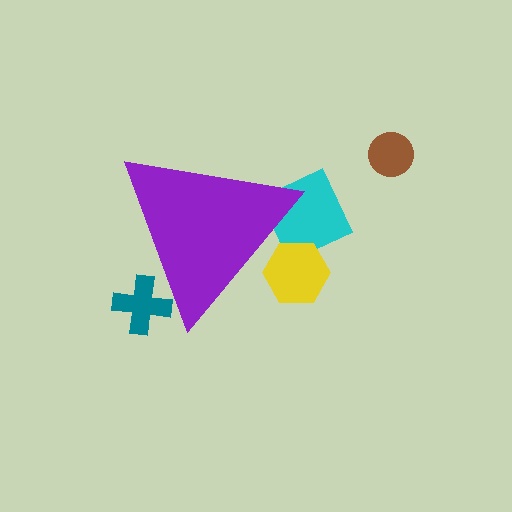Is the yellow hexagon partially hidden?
Yes, the yellow hexagon is partially hidden behind the purple triangle.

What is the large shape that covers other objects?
A purple triangle.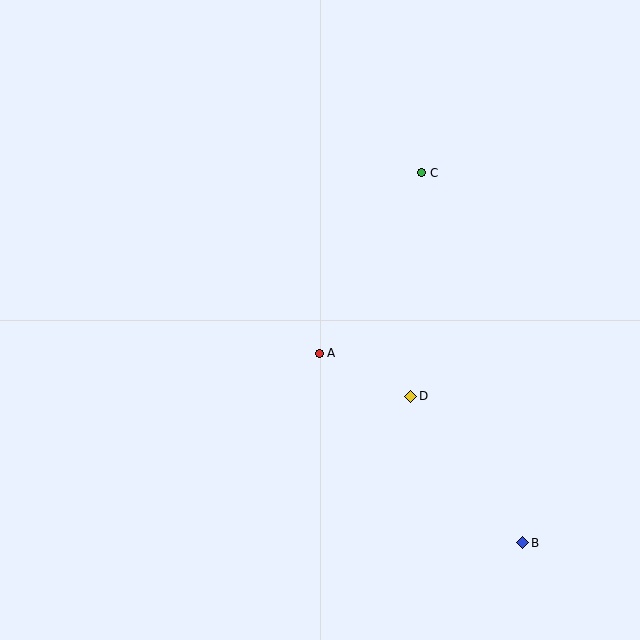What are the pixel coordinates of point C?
Point C is at (422, 173).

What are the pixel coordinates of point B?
Point B is at (523, 543).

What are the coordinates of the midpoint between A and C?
The midpoint between A and C is at (370, 263).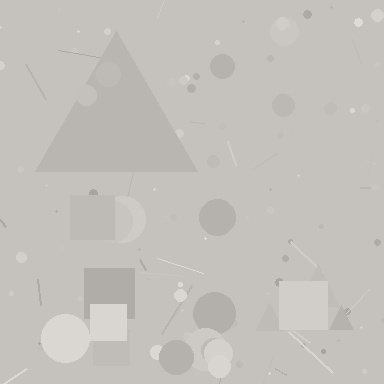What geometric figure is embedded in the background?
A triangle is embedded in the background.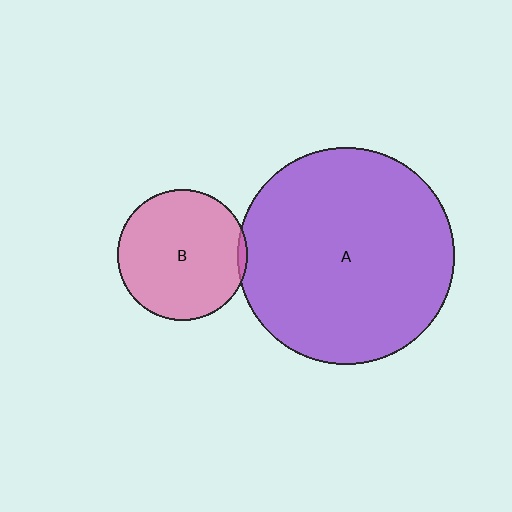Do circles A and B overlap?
Yes.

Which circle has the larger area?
Circle A (purple).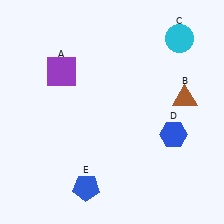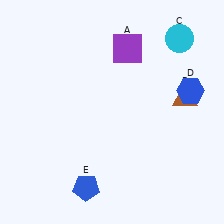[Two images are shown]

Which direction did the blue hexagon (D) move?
The blue hexagon (D) moved up.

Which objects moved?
The objects that moved are: the purple square (A), the blue hexagon (D).